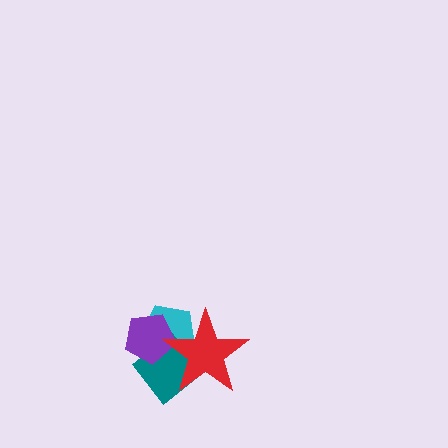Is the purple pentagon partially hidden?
Yes, it is partially covered by another shape.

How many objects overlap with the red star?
3 objects overlap with the red star.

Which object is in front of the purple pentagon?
The red star is in front of the purple pentagon.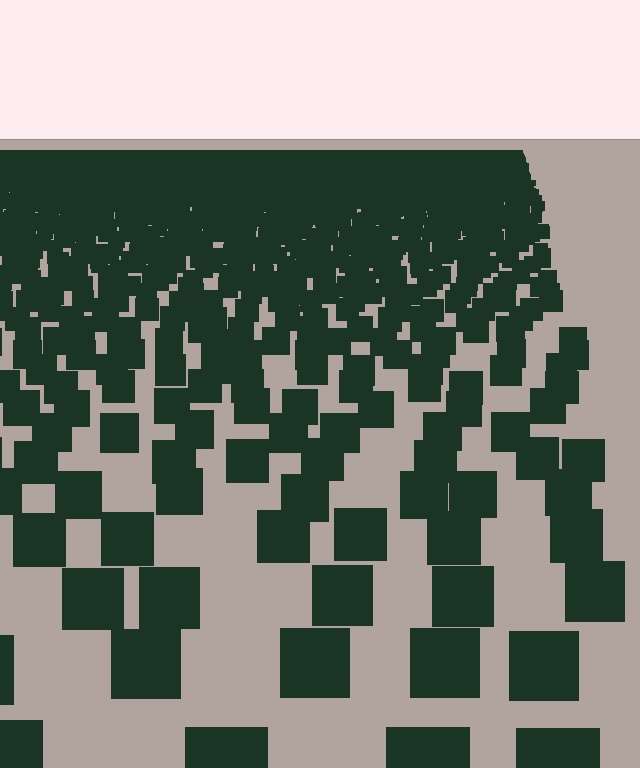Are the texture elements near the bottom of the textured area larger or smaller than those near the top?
Larger. Near the bottom, elements are closer to the viewer and appear at a bigger on-screen size.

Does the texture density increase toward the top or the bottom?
Density increases toward the top.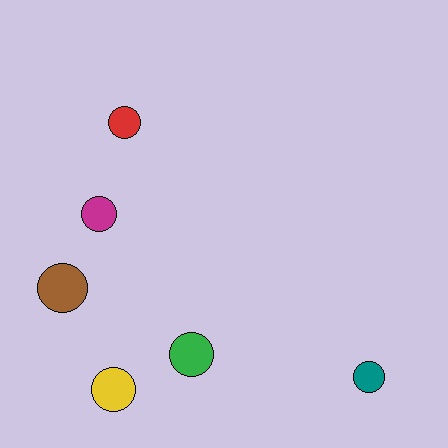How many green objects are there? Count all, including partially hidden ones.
There is 1 green object.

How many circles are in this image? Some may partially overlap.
There are 6 circles.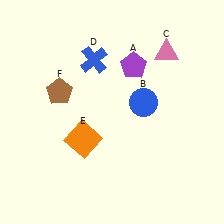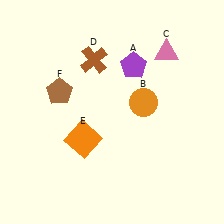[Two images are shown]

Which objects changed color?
B changed from blue to orange. D changed from blue to brown.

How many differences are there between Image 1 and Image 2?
There are 2 differences between the two images.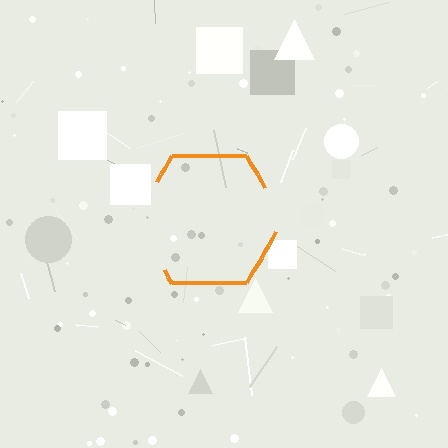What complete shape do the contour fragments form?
The contour fragments form a hexagon.